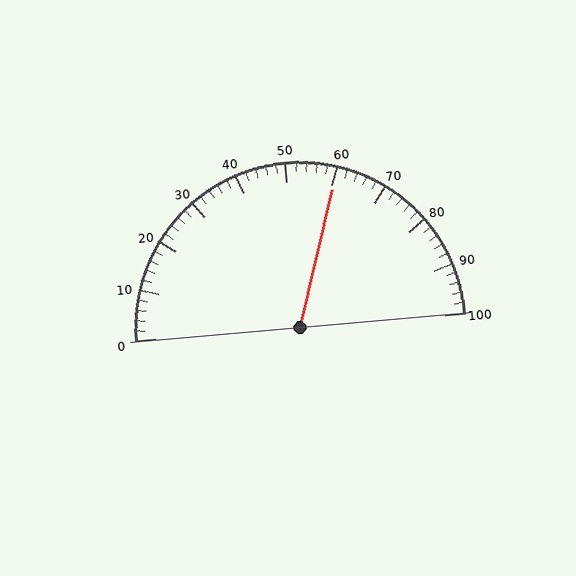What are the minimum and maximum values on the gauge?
The gauge ranges from 0 to 100.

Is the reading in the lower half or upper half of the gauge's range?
The reading is in the upper half of the range (0 to 100).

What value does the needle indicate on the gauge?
The needle indicates approximately 60.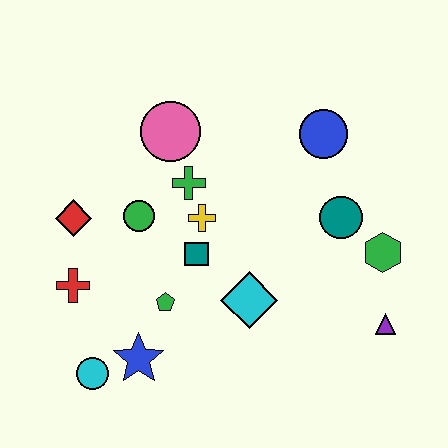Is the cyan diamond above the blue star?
Yes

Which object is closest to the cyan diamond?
The teal square is closest to the cyan diamond.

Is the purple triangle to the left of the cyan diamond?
No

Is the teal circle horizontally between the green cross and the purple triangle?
Yes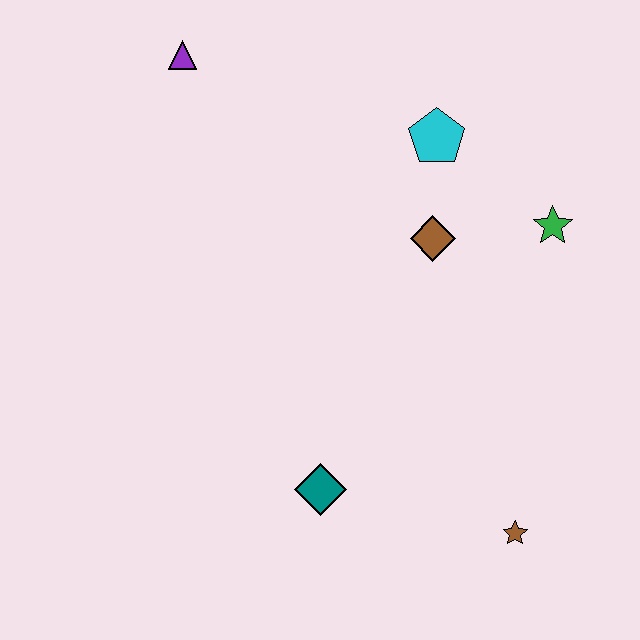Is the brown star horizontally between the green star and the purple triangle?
Yes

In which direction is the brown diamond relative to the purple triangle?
The brown diamond is to the right of the purple triangle.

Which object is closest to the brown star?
The teal diamond is closest to the brown star.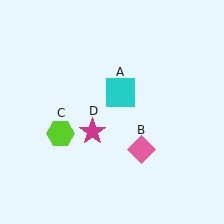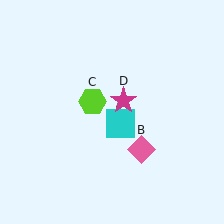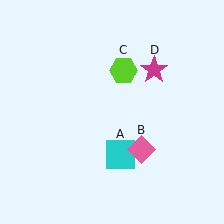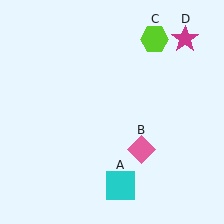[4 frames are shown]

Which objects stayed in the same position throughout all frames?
Pink diamond (object B) remained stationary.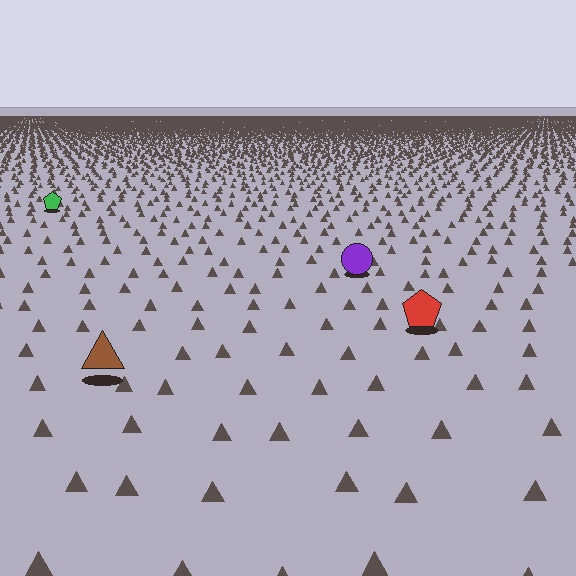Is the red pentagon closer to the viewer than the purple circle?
Yes. The red pentagon is closer — you can tell from the texture gradient: the ground texture is coarser near it.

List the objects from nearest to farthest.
From nearest to farthest: the brown triangle, the red pentagon, the purple circle, the green pentagon.